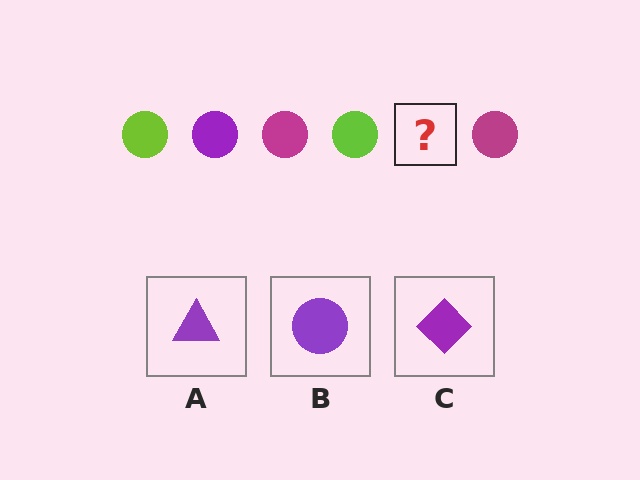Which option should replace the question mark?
Option B.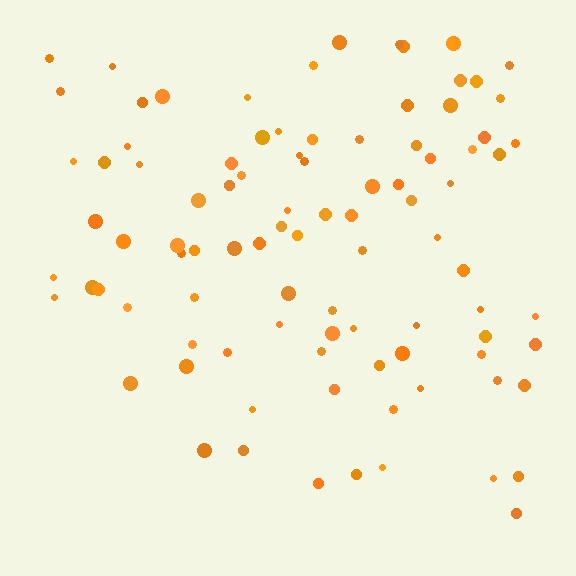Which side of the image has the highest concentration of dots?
The top.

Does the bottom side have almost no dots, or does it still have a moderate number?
Still a moderate number, just noticeably fewer than the top.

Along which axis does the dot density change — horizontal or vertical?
Vertical.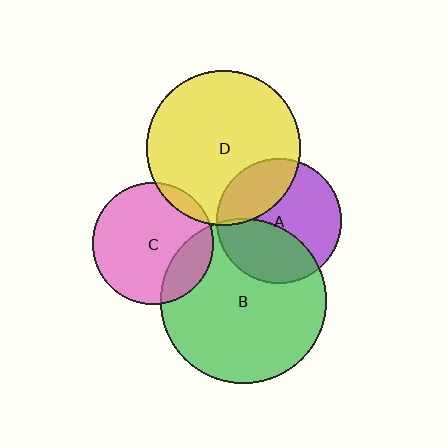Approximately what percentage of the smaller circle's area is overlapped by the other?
Approximately 20%.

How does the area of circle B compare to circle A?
Approximately 1.7 times.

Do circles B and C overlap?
Yes.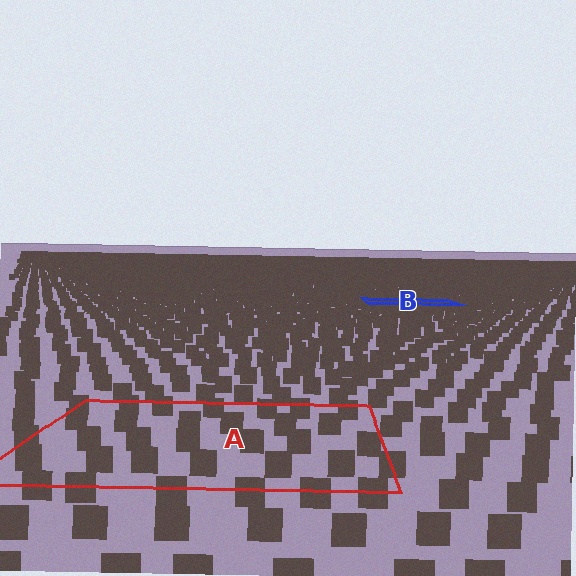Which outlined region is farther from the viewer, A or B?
Region B is farther from the viewer — the texture elements inside it appear smaller and more densely packed.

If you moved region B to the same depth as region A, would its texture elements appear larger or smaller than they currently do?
They would appear larger. At a closer depth, the same texture elements are projected at a bigger on-screen size.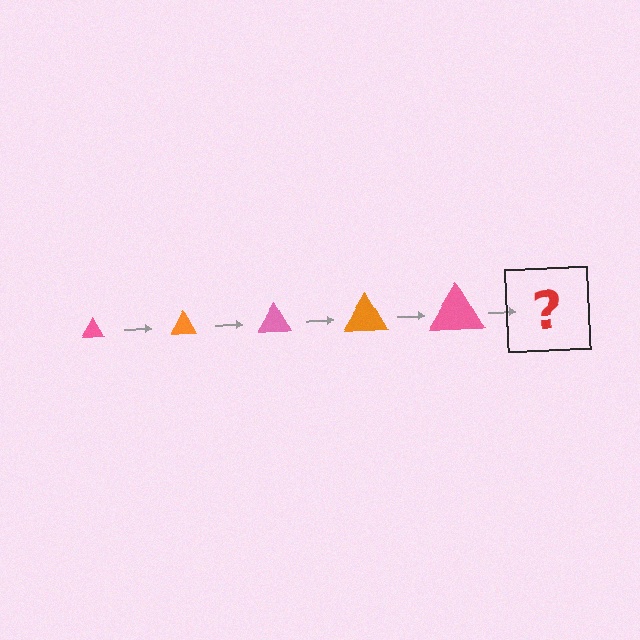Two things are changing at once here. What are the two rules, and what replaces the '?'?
The two rules are that the triangle grows larger each step and the color cycles through pink and orange. The '?' should be an orange triangle, larger than the previous one.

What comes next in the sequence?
The next element should be an orange triangle, larger than the previous one.